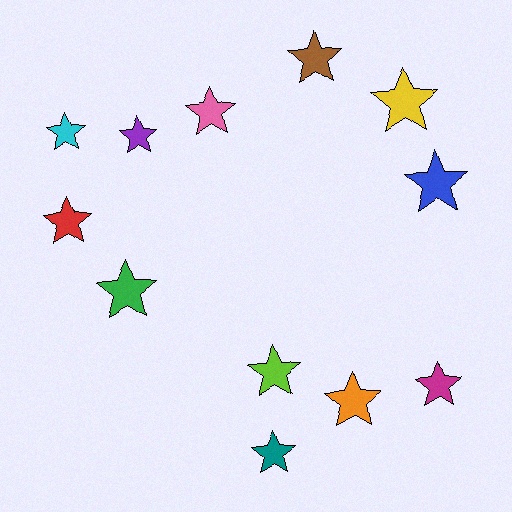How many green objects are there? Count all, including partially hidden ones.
There is 1 green object.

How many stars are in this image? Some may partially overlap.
There are 12 stars.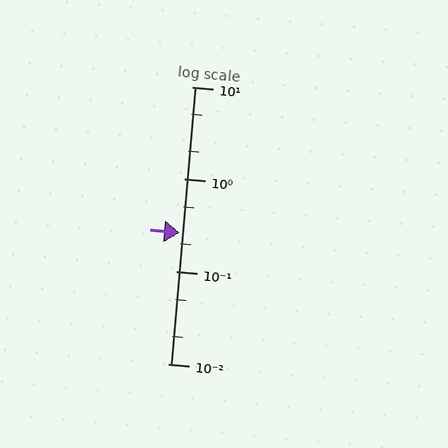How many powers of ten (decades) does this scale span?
The scale spans 3 decades, from 0.01 to 10.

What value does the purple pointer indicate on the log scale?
The pointer indicates approximately 0.26.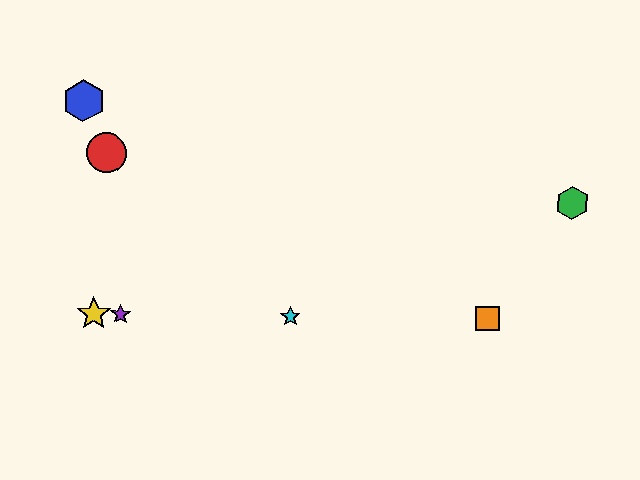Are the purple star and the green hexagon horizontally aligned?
No, the purple star is at y≈314 and the green hexagon is at y≈203.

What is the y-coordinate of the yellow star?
The yellow star is at y≈314.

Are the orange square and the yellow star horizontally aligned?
Yes, both are at y≈319.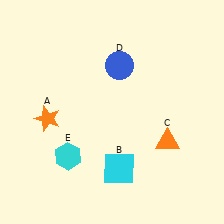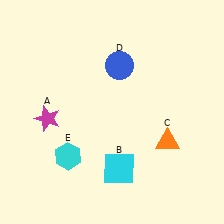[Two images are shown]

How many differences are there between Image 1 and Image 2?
There is 1 difference between the two images.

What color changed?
The star (A) changed from orange in Image 1 to magenta in Image 2.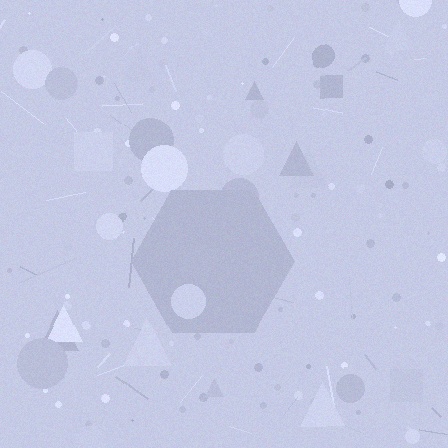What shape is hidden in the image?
A hexagon is hidden in the image.